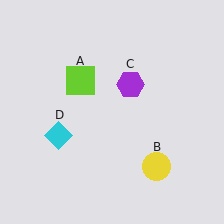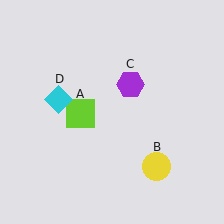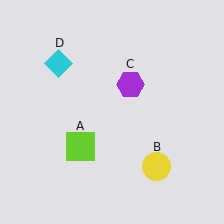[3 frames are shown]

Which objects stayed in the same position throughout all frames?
Yellow circle (object B) and purple hexagon (object C) remained stationary.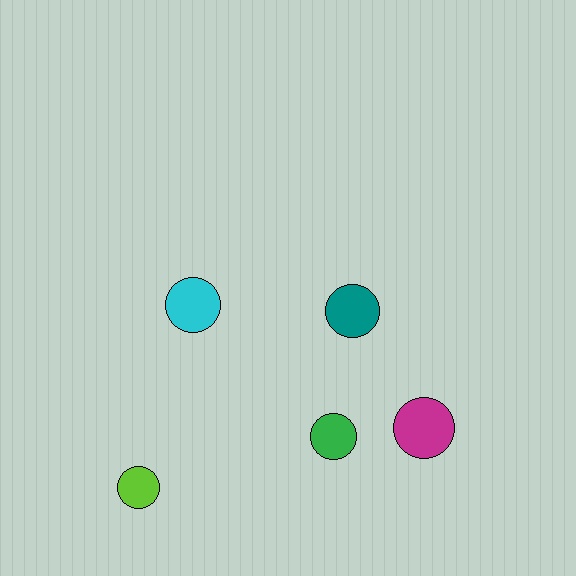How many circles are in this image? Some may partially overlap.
There are 5 circles.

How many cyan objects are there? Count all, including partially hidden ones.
There is 1 cyan object.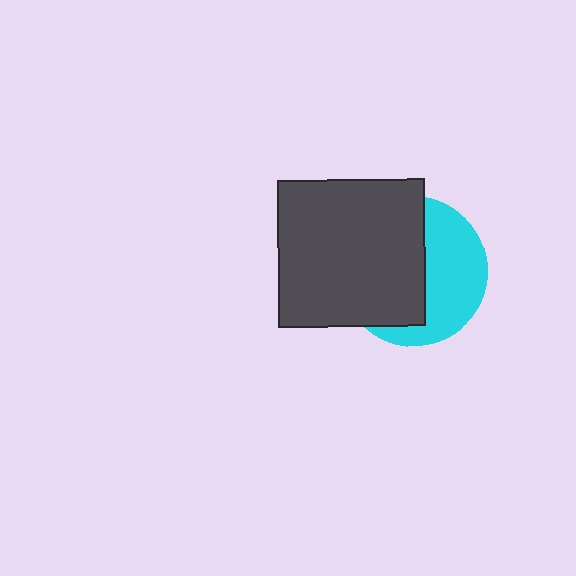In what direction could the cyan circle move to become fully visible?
The cyan circle could move right. That would shift it out from behind the dark gray square entirely.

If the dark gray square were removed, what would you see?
You would see the complete cyan circle.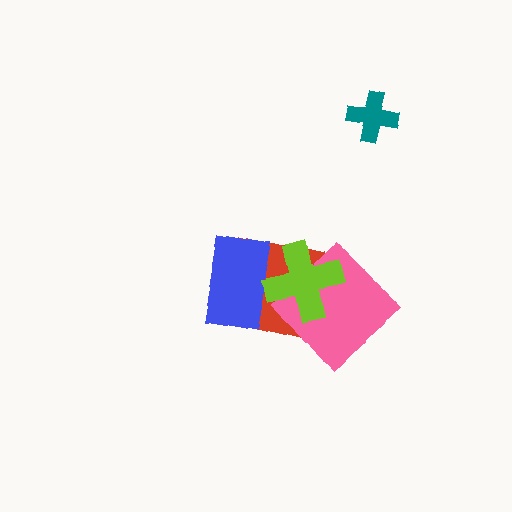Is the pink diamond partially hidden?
Yes, it is partially covered by another shape.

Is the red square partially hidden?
Yes, it is partially covered by another shape.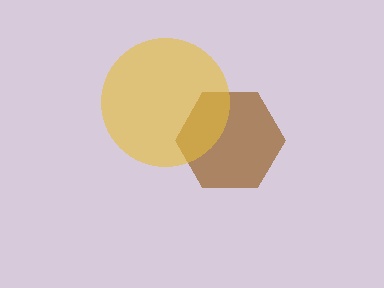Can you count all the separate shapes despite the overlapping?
Yes, there are 2 separate shapes.